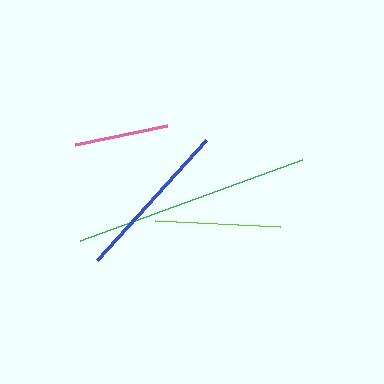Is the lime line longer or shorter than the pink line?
The lime line is longer than the pink line.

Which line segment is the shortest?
The pink line is the shortest at approximately 94 pixels.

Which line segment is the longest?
The green line is the longest at approximately 236 pixels.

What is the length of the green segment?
The green segment is approximately 236 pixels long.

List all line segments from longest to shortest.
From longest to shortest: green, blue, lime, pink.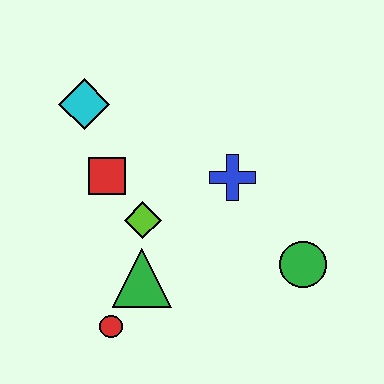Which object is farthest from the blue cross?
The red circle is farthest from the blue cross.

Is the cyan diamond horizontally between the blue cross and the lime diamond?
No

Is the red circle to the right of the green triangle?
No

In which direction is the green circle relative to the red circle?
The green circle is to the right of the red circle.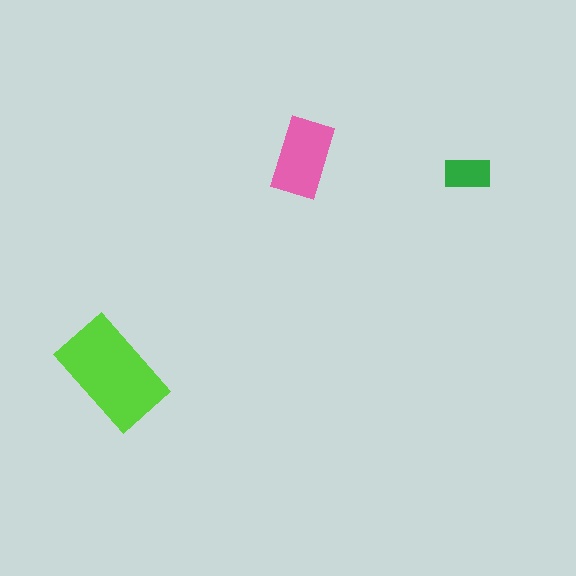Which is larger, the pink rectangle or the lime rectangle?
The lime one.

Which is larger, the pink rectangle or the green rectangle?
The pink one.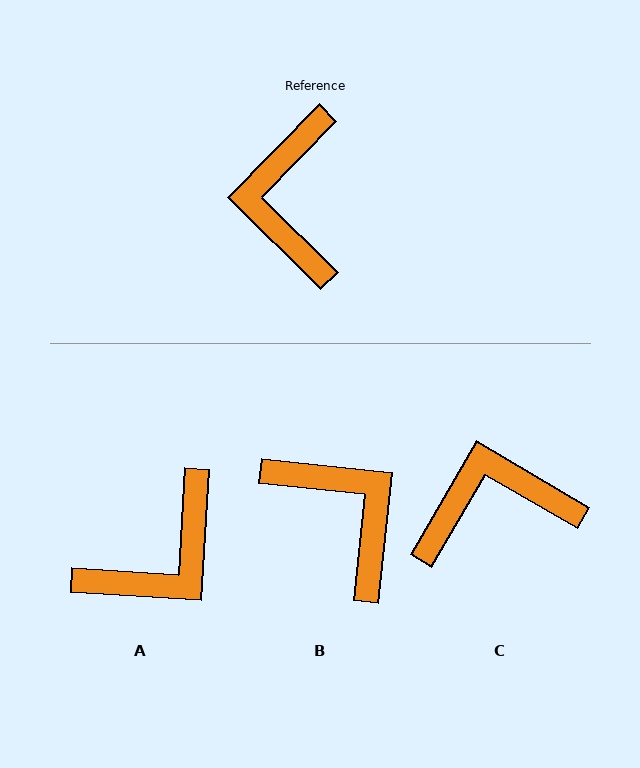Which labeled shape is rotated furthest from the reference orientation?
B, about 142 degrees away.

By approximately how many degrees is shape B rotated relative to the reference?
Approximately 142 degrees clockwise.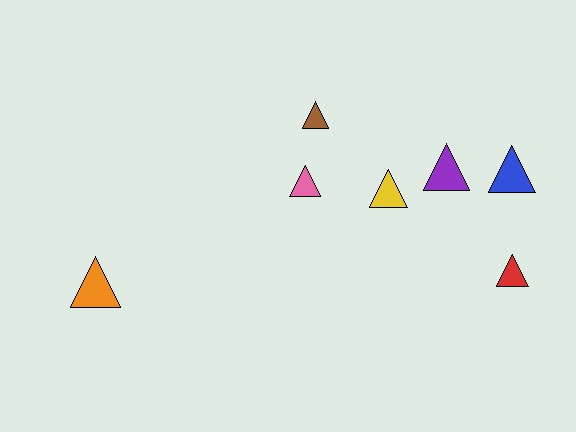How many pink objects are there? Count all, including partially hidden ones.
There is 1 pink object.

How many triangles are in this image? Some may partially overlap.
There are 7 triangles.